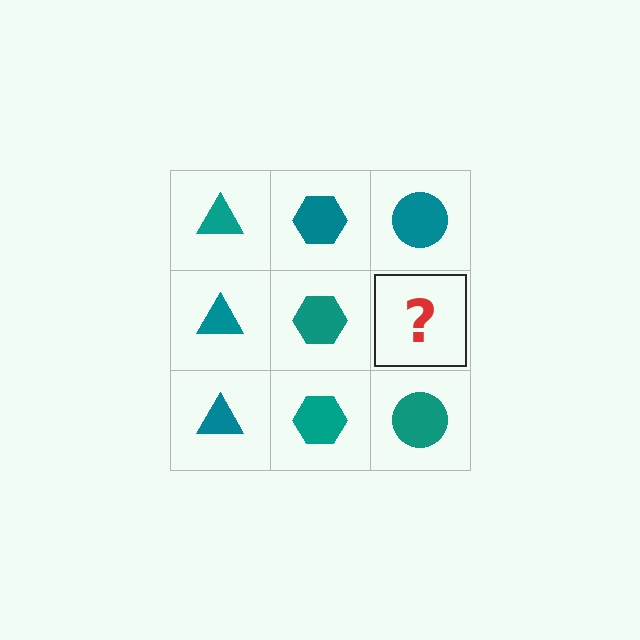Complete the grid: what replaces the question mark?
The question mark should be replaced with a teal circle.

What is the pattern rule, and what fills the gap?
The rule is that each column has a consistent shape. The gap should be filled with a teal circle.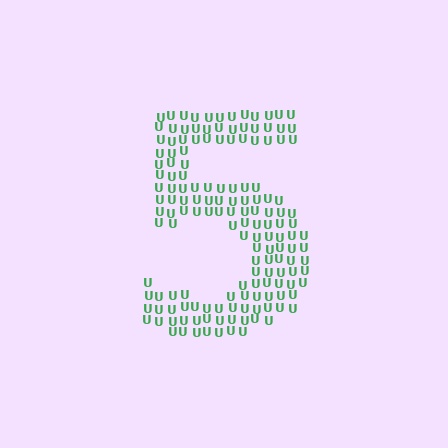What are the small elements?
The small elements are letter U's.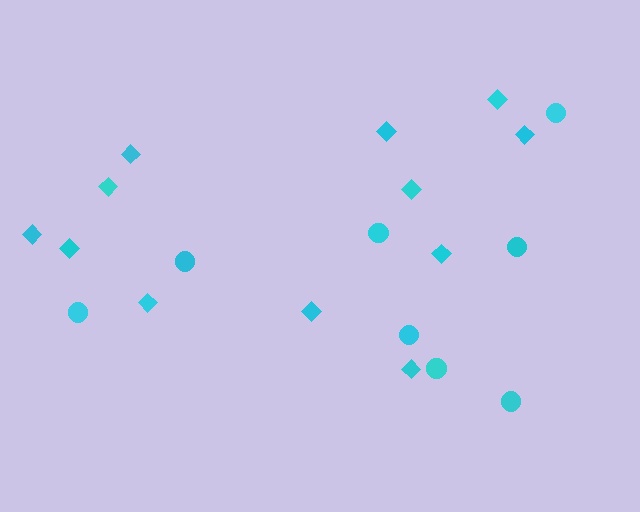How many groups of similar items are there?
There are 2 groups: one group of circles (8) and one group of diamonds (12).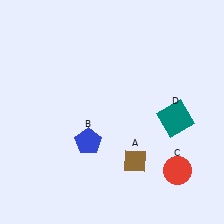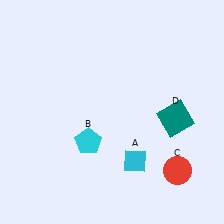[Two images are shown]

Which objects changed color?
A changed from brown to cyan. B changed from blue to cyan.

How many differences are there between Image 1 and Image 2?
There are 2 differences between the two images.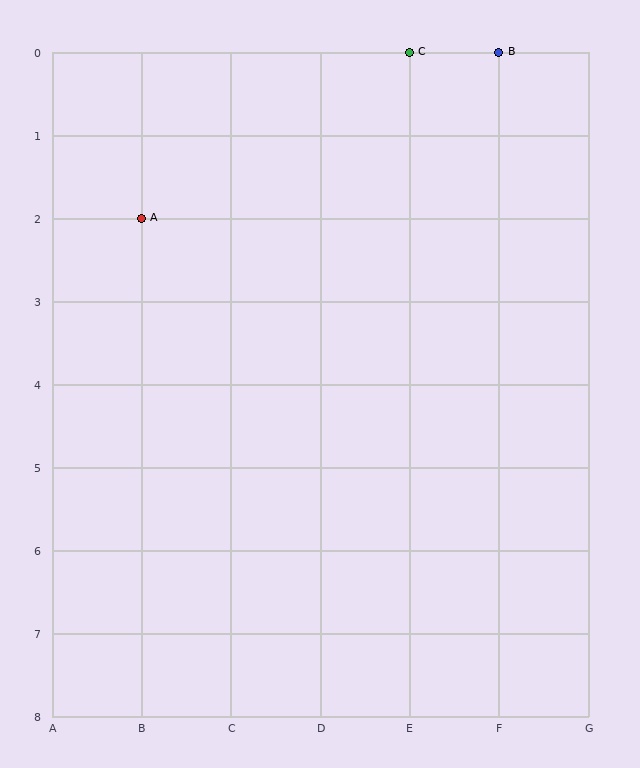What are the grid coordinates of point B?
Point B is at grid coordinates (F, 0).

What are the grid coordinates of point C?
Point C is at grid coordinates (E, 0).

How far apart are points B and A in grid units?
Points B and A are 4 columns and 2 rows apart (about 4.5 grid units diagonally).